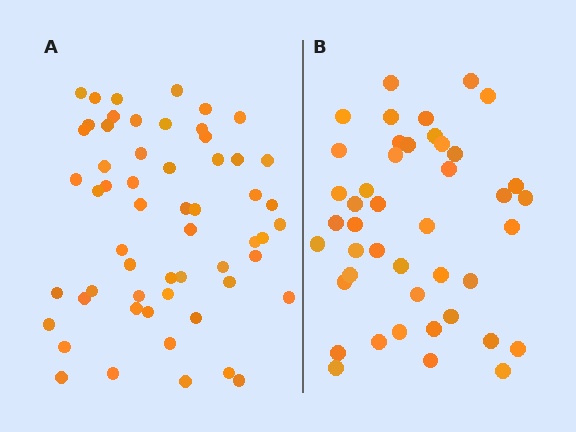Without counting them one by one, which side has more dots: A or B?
Region A (the left region) has more dots.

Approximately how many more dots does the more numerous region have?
Region A has approximately 15 more dots than region B.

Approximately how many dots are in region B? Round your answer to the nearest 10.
About 40 dots. (The exact count is 44, which rounds to 40.)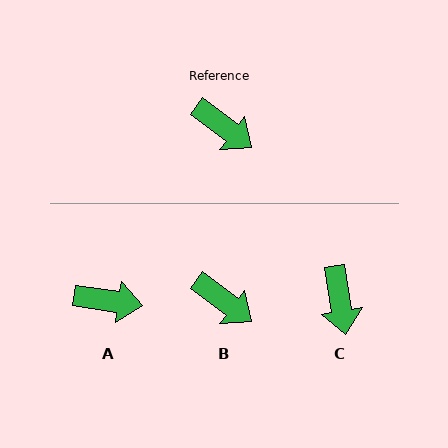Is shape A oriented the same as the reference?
No, it is off by about 29 degrees.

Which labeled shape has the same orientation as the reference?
B.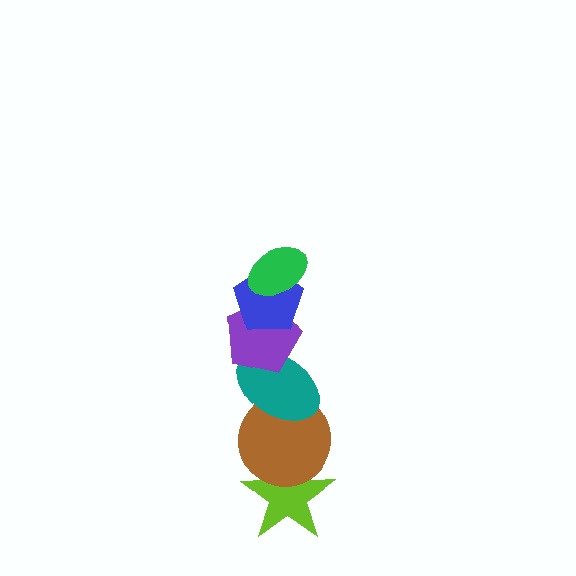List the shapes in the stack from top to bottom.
From top to bottom: the green ellipse, the blue pentagon, the purple pentagon, the teal ellipse, the brown circle, the lime star.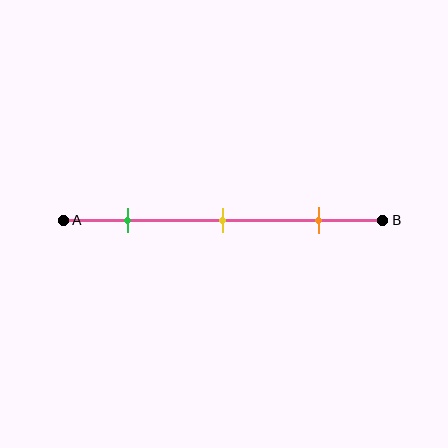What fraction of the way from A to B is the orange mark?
The orange mark is approximately 80% (0.8) of the way from A to B.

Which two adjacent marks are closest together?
The green and yellow marks are the closest adjacent pair.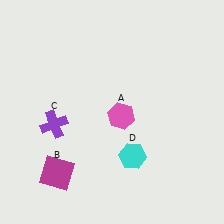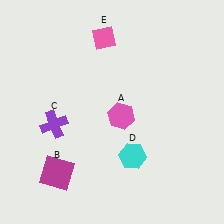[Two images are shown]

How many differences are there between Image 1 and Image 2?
There is 1 difference between the two images.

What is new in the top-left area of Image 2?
A pink diamond (E) was added in the top-left area of Image 2.